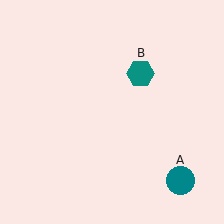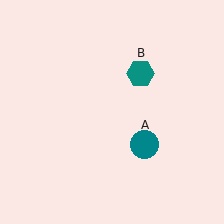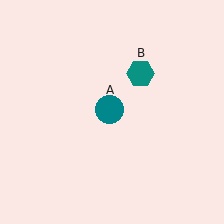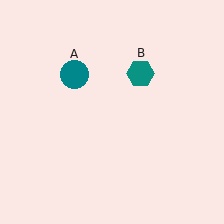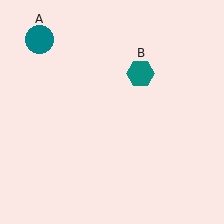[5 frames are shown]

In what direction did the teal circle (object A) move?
The teal circle (object A) moved up and to the left.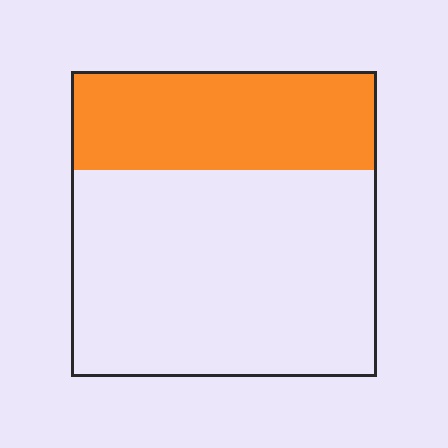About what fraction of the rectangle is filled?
About one third (1/3).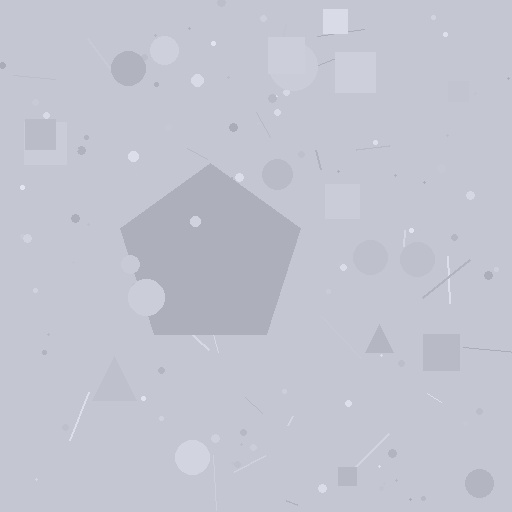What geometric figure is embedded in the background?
A pentagon is embedded in the background.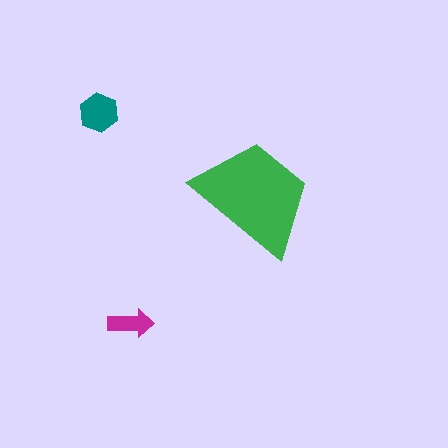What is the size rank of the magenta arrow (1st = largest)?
3rd.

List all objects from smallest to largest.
The magenta arrow, the teal hexagon, the green trapezoid.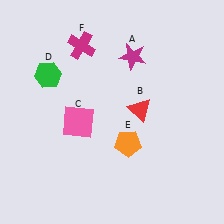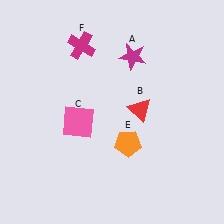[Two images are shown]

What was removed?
The green hexagon (D) was removed in Image 2.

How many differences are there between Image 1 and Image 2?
There is 1 difference between the two images.